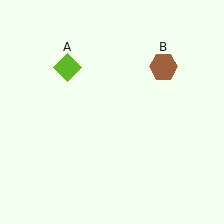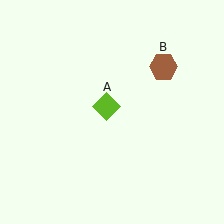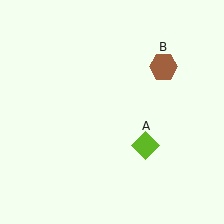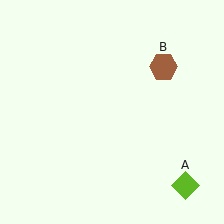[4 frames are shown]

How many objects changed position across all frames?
1 object changed position: lime diamond (object A).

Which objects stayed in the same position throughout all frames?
Brown hexagon (object B) remained stationary.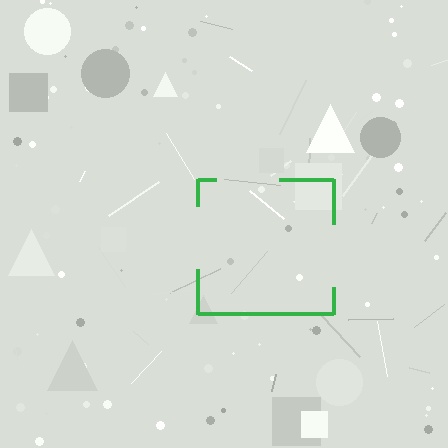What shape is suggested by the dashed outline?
The dashed outline suggests a square.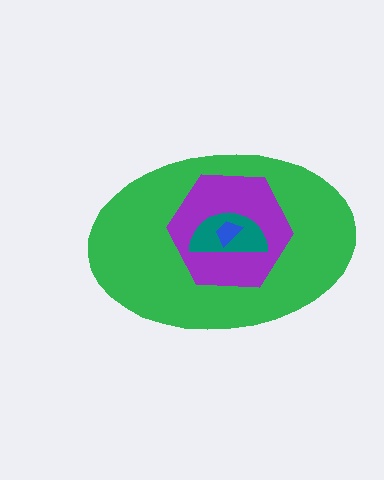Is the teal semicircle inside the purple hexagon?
Yes.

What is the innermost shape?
The blue trapezoid.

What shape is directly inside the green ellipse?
The purple hexagon.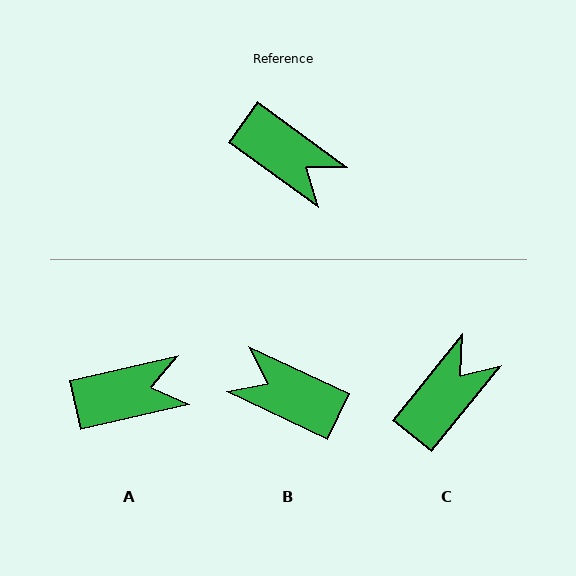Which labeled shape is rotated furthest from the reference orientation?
B, about 169 degrees away.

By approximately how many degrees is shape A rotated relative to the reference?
Approximately 49 degrees counter-clockwise.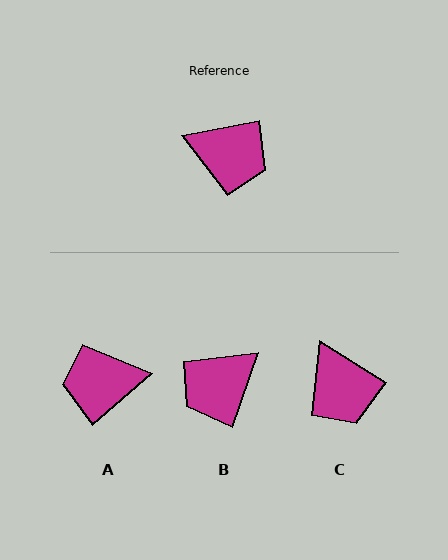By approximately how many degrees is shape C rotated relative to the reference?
Approximately 43 degrees clockwise.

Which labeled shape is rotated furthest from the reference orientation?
A, about 150 degrees away.